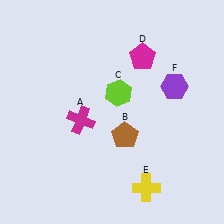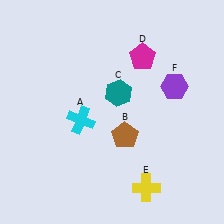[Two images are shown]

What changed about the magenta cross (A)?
In Image 1, A is magenta. In Image 2, it changed to cyan.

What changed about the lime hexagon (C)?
In Image 1, C is lime. In Image 2, it changed to teal.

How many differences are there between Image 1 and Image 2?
There are 2 differences between the two images.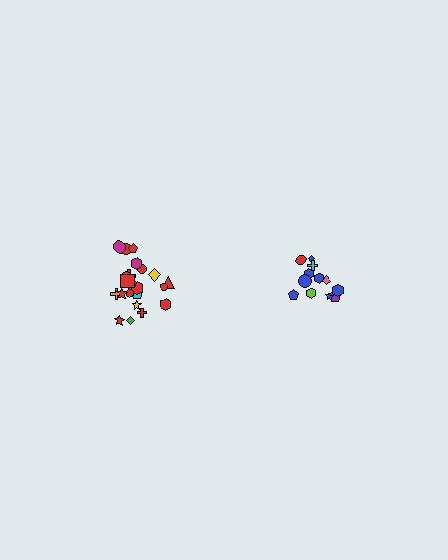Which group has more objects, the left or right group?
The left group.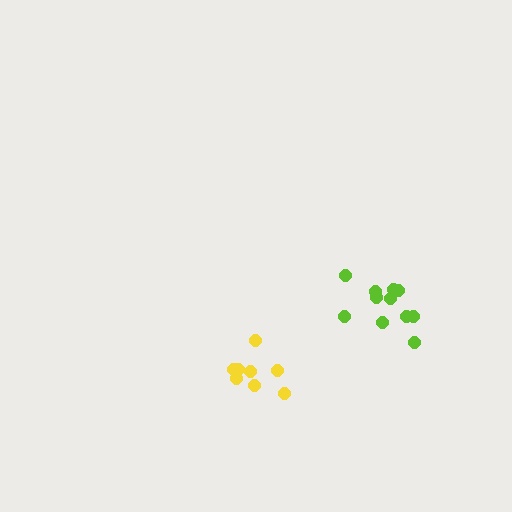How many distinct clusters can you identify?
There are 2 distinct clusters.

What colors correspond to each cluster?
The clusters are colored: yellow, lime.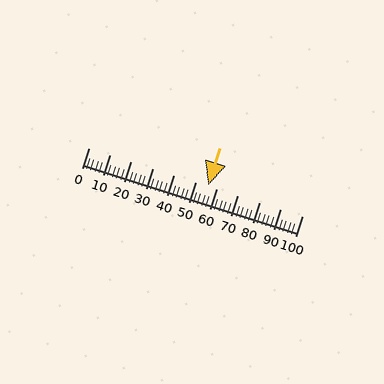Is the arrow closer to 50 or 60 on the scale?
The arrow is closer to 60.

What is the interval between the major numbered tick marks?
The major tick marks are spaced 10 units apart.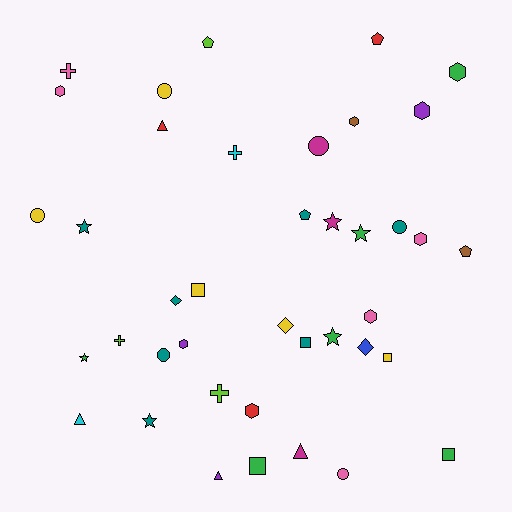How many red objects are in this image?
There are 3 red objects.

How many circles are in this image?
There are 6 circles.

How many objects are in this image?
There are 40 objects.